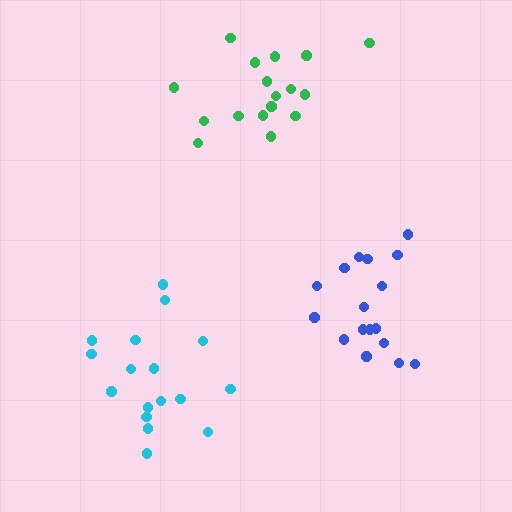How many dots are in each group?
Group 1: 17 dots, Group 2: 17 dots, Group 3: 17 dots (51 total).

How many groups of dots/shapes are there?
There are 3 groups.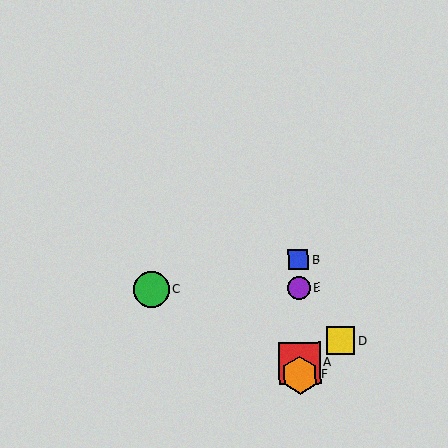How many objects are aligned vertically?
4 objects (A, B, E, F) are aligned vertically.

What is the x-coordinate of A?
Object A is at x≈300.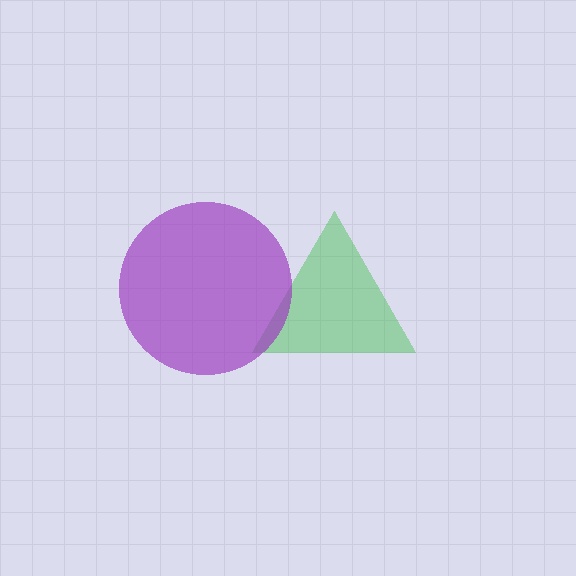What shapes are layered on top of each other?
The layered shapes are: a green triangle, a purple circle.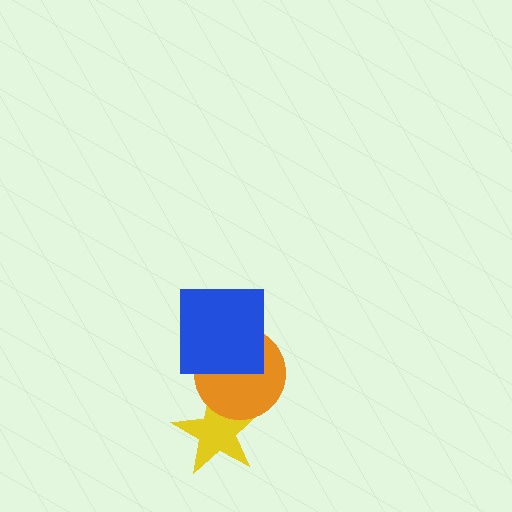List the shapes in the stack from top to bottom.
From top to bottom: the blue square, the orange circle, the yellow star.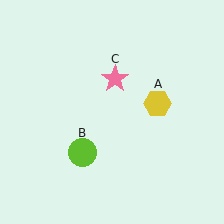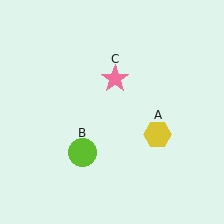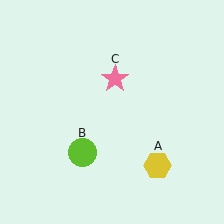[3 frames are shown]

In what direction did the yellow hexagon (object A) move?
The yellow hexagon (object A) moved down.